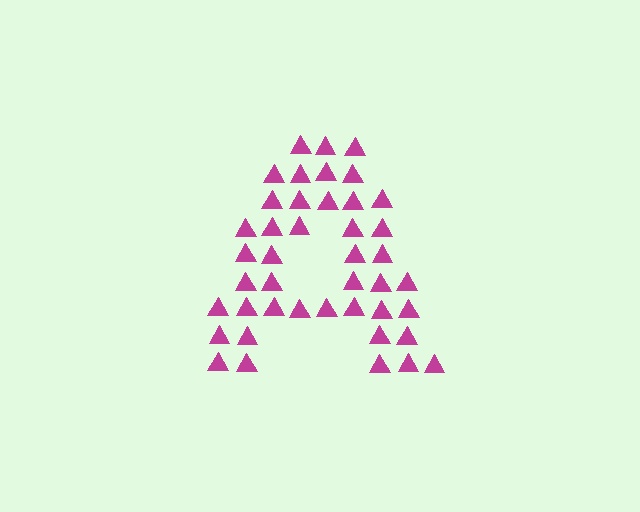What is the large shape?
The large shape is the letter A.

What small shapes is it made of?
It is made of small triangles.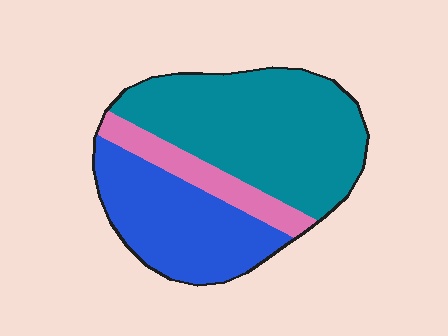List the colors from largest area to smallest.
From largest to smallest: teal, blue, pink.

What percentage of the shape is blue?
Blue takes up about one third (1/3) of the shape.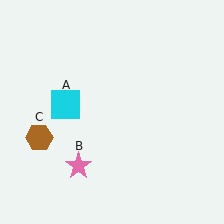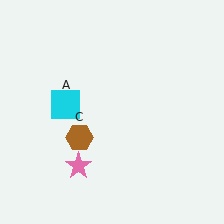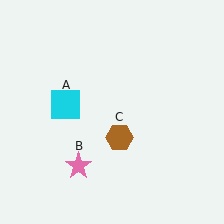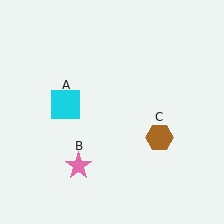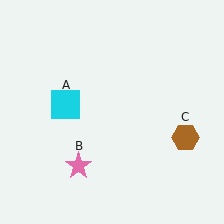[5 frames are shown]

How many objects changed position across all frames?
1 object changed position: brown hexagon (object C).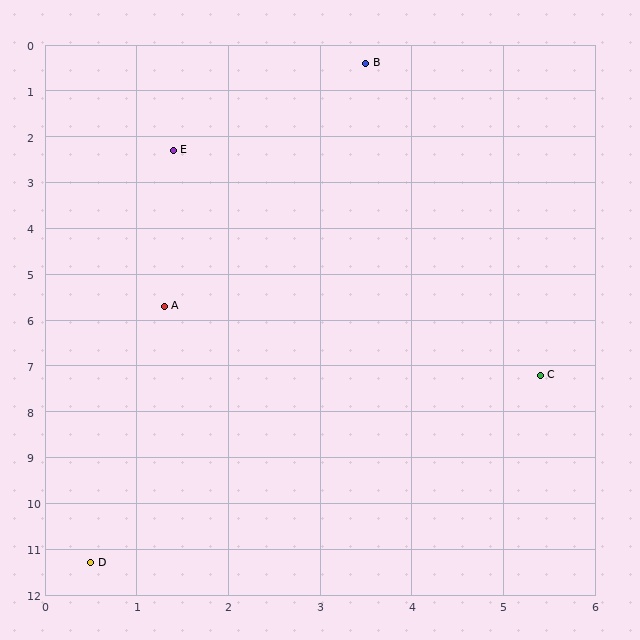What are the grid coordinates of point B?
Point B is at approximately (3.5, 0.4).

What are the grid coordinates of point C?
Point C is at approximately (5.4, 7.2).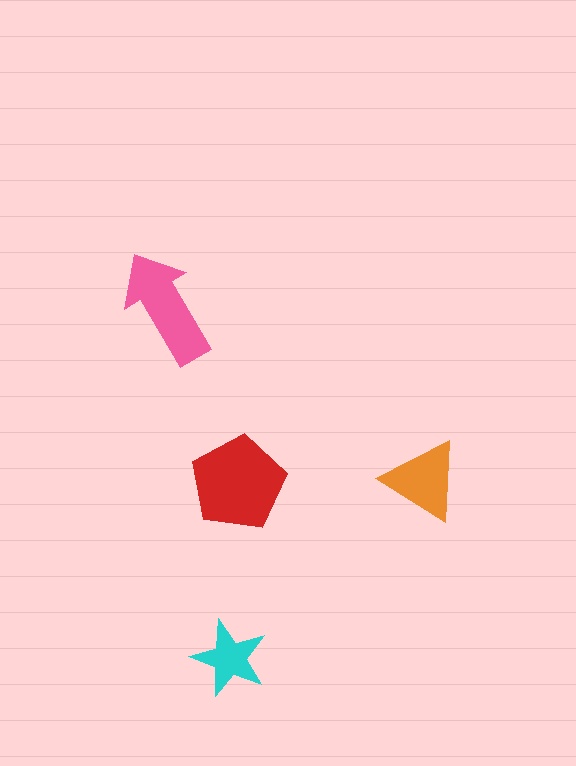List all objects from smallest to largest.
The cyan star, the orange triangle, the pink arrow, the red pentagon.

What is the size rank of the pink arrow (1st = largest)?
2nd.